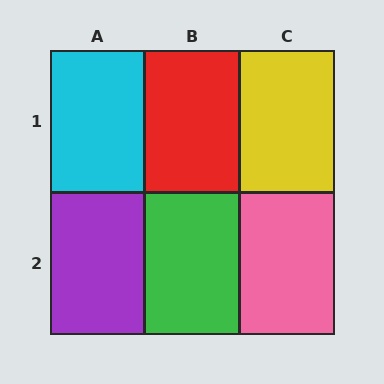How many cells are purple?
1 cell is purple.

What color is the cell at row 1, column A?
Cyan.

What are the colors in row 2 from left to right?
Purple, green, pink.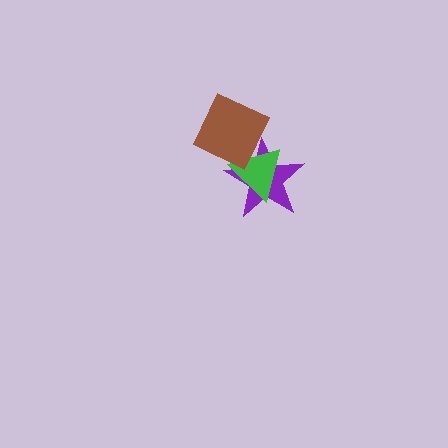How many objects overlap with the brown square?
2 objects overlap with the brown square.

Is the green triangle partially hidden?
Yes, it is partially covered by another shape.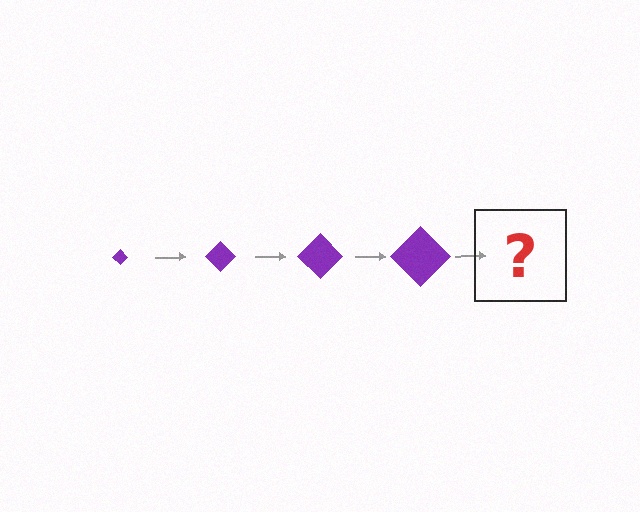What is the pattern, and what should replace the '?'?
The pattern is that the diamond gets progressively larger each step. The '?' should be a purple diamond, larger than the previous one.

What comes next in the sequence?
The next element should be a purple diamond, larger than the previous one.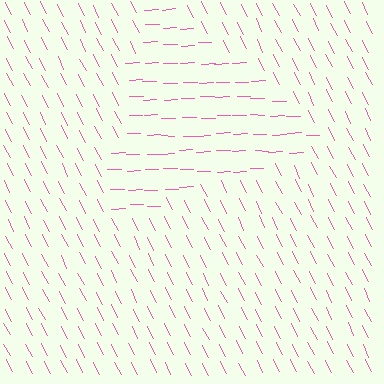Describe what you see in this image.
The image is filled with small pink line segments. A triangle region in the image has lines oriented differently from the surrounding lines, creating a visible texture boundary.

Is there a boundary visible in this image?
Yes, there is a texture boundary formed by a change in line orientation.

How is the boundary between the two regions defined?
The boundary is defined purely by a change in line orientation (approximately 66 degrees difference). All lines are the same color and thickness.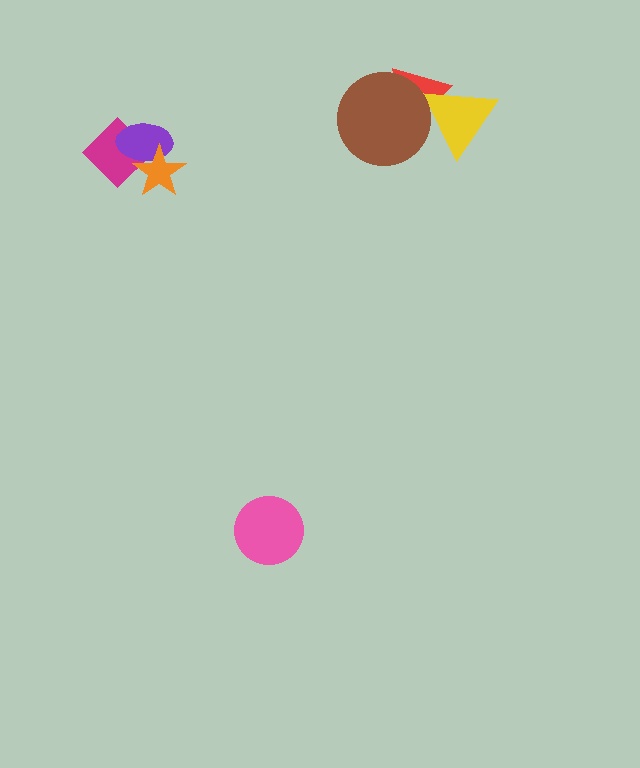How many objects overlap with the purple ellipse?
2 objects overlap with the purple ellipse.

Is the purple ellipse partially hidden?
Yes, it is partially covered by another shape.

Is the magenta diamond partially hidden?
Yes, it is partially covered by another shape.